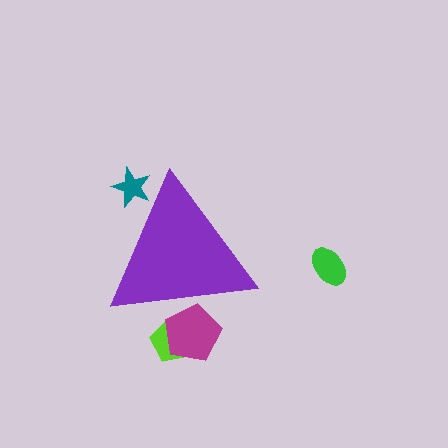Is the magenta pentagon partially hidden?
Yes, the magenta pentagon is partially hidden behind the purple triangle.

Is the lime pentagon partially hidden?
Yes, the lime pentagon is partially hidden behind the purple triangle.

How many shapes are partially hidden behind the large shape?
3 shapes are partially hidden.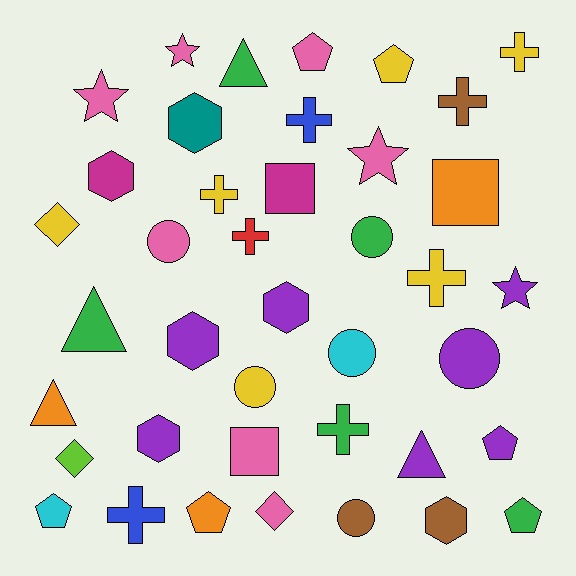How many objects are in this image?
There are 40 objects.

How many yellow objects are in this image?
There are 6 yellow objects.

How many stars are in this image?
There are 4 stars.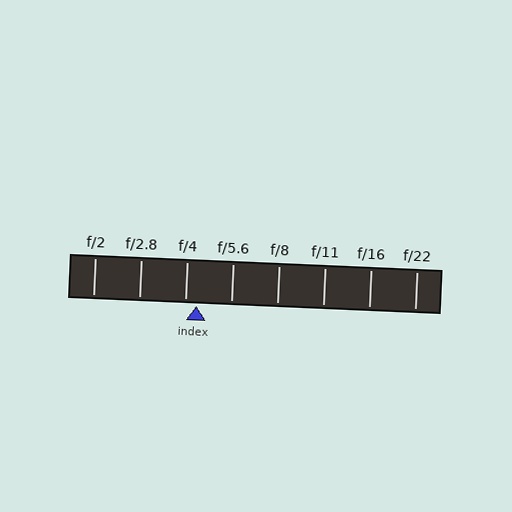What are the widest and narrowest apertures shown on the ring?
The widest aperture shown is f/2 and the narrowest is f/22.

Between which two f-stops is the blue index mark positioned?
The index mark is between f/4 and f/5.6.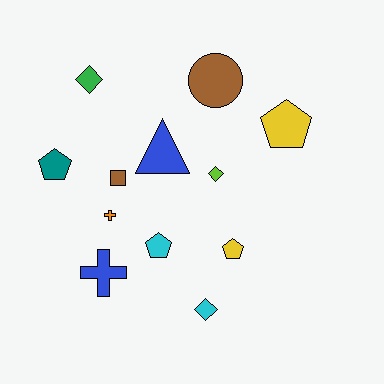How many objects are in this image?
There are 12 objects.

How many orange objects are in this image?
There is 1 orange object.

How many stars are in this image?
There are no stars.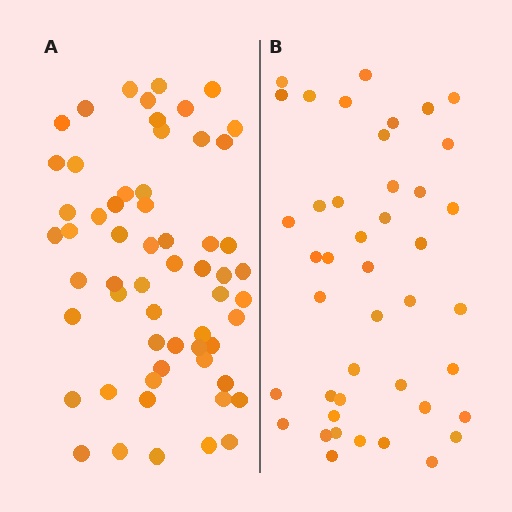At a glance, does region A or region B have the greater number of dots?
Region A (the left region) has more dots.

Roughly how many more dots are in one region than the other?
Region A has approximately 15 more dots than region B.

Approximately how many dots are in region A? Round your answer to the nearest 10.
About 60 dots. (The exact count is 59, which rounds to 60.)